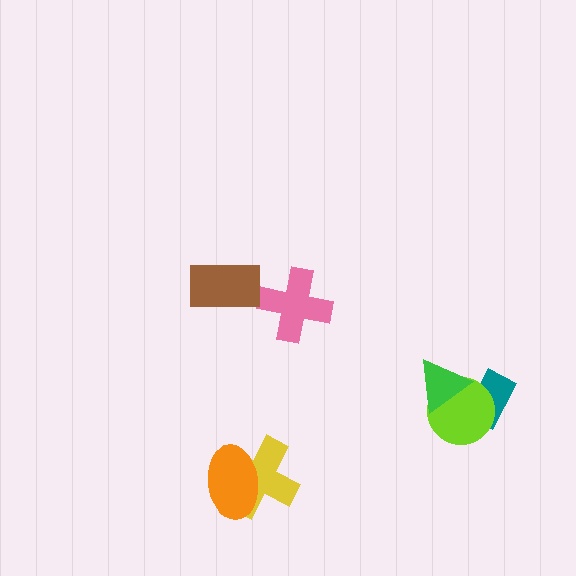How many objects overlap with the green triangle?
2 objects overlap with the green triangle.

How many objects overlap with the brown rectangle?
0 objects overlap with the brown rectangle.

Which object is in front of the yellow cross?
The orange ellipse is in front of the yellow cross.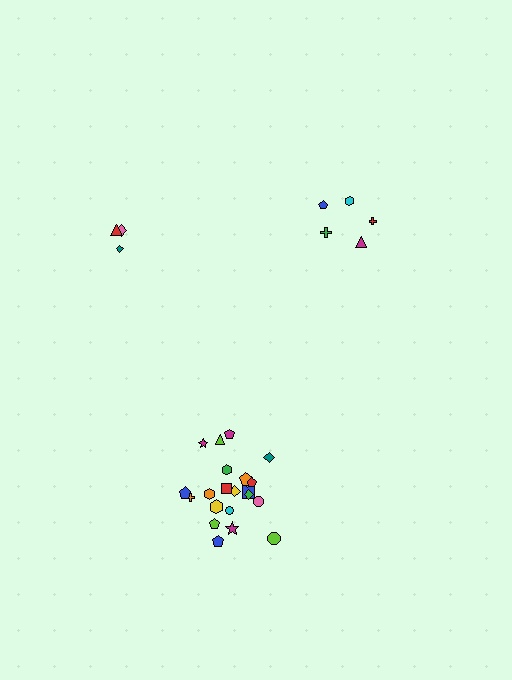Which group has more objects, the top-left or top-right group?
The top-right group.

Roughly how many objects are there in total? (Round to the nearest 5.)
Roughly 30 objects in total.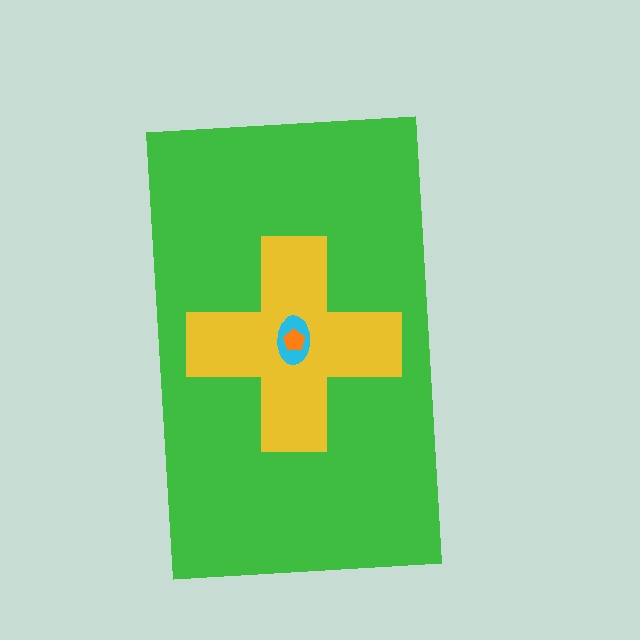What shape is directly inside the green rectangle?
The yellow cross.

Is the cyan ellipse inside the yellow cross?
Yes.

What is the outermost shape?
The green rectangle.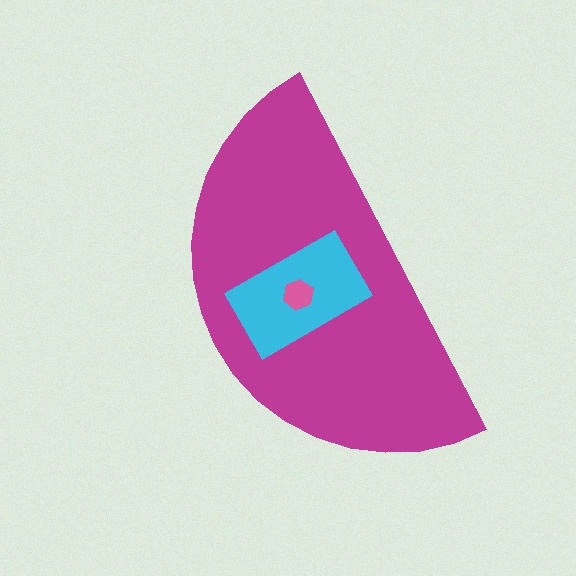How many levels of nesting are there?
3.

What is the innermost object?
The pink hexagon.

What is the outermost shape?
The magenta semicircle.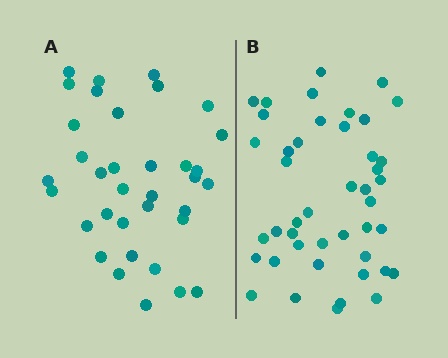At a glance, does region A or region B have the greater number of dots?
Region B (the right region) has more dots.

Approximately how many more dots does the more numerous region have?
Region B has roughly 8 or so more dots than region A.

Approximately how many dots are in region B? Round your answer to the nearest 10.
About 40 dots. (The exact count is 44, which rounds to 40.)